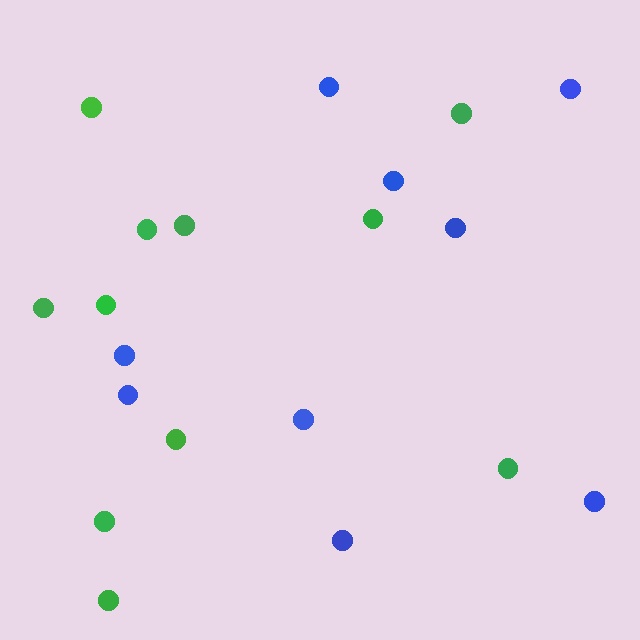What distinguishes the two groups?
There are 2 groups: one group of green circles (11) and one group of blue circles (9).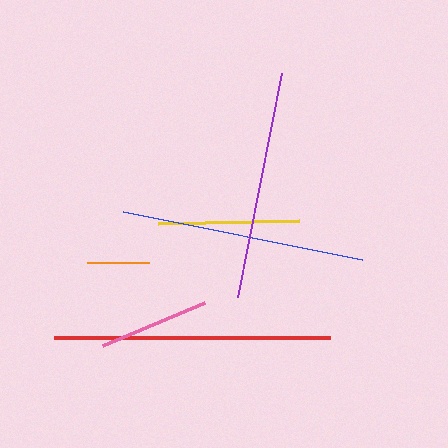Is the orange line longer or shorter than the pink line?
The pink line is longer than the orange line.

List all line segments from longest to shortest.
From longest to shortest: red, blue, purple, yellow, pink, orange.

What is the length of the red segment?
The red segment is approximately 276 pixels long.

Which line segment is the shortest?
The orange line is the shortest at approximately 62 pixels.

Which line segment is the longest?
The red line is the longest at approximately 276 pixels.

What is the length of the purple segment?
The purple segment is approximately 228 pixels long.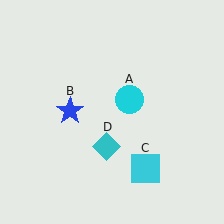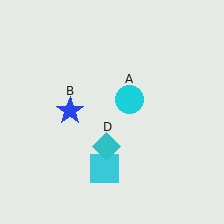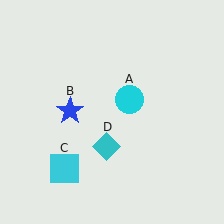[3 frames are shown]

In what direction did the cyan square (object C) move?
The cyan square (object C) moved left.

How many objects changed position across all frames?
1 object changed position: cyan square (object C).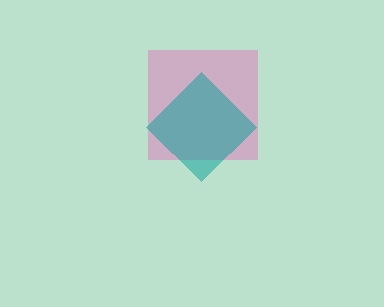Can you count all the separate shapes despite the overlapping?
Yes, there are 2 separate shapes.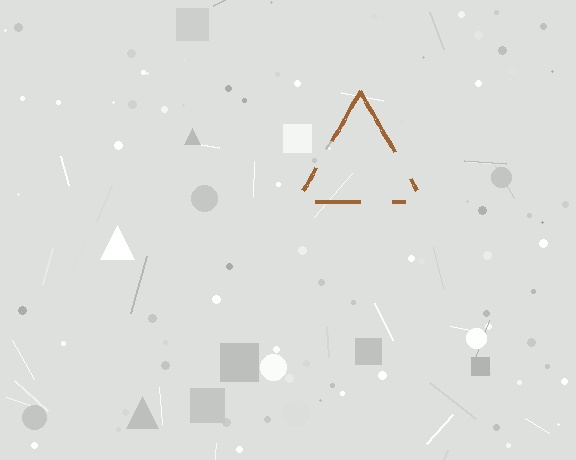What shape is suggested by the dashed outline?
The dashed outline suggests a triangle.